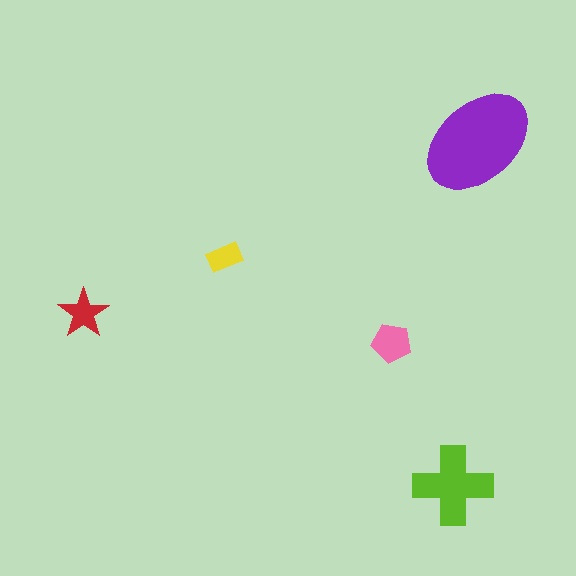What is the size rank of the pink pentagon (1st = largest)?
3rd.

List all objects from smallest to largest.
The yellow rectangle, the red star, the pink pentagon, the lime cross, the purple ellipse.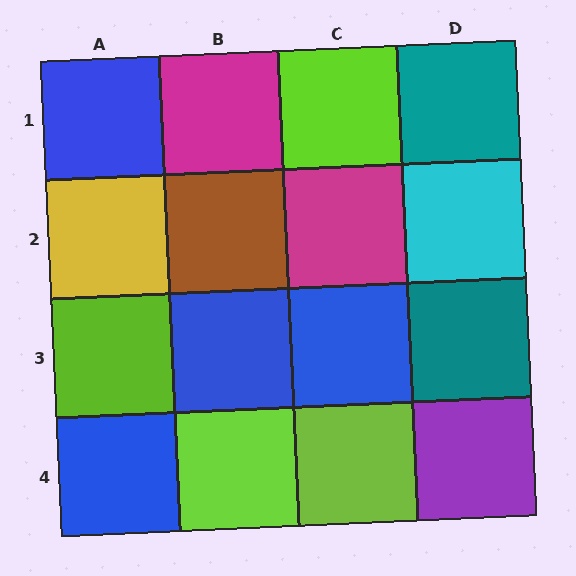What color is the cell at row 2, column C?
Magenta.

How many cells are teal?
2 cells are teal.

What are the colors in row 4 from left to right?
Blue, lime, lime, purple.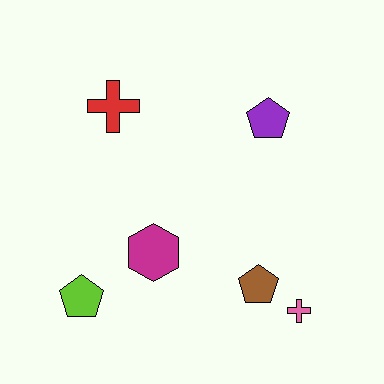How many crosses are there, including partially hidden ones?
There are 2 crosses.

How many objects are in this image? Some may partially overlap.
There are 6 objects.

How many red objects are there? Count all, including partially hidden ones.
There is 1 red object.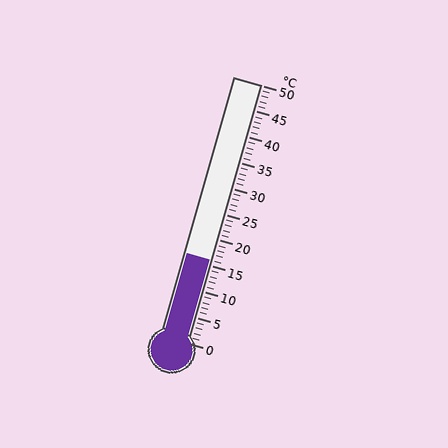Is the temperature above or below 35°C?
The temperature is below 35°C.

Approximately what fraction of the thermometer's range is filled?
The thermometer is filled to approximately 30% of its range.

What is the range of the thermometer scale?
The thermometer scale ranges from 0°C to 50°C.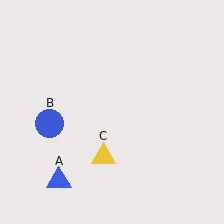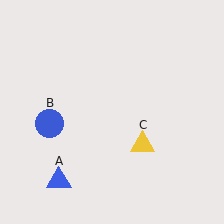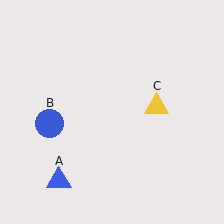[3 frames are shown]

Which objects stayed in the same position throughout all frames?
Blue triangle (object A) and blue circle (object B) remained stationary.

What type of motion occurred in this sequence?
The yellow triangle (object C) rotated counterclockwise around the center of the scene.